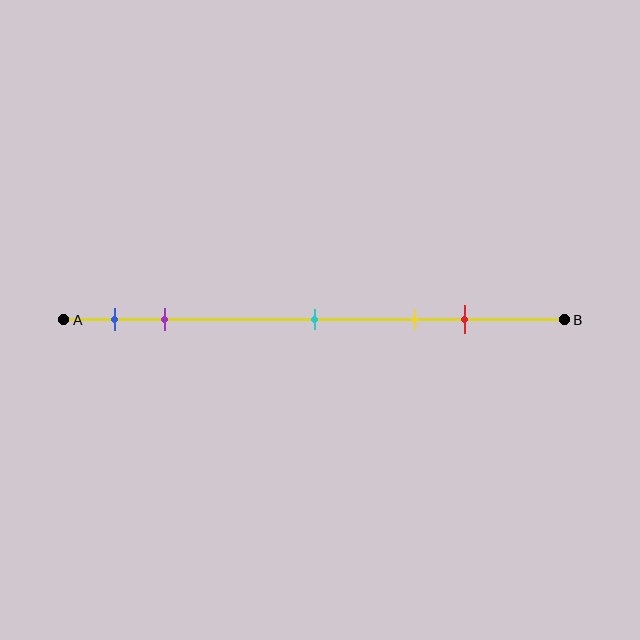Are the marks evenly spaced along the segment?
No, the marks are not evenly spaced.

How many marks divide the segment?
There are 5 marks dividing the segment.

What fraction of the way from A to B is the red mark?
The red mark is approximately 80% (0.8) of the way from A to B.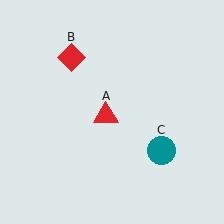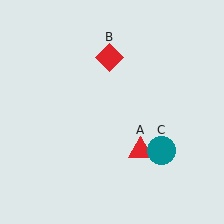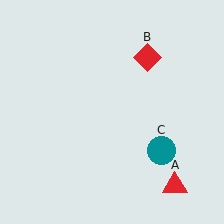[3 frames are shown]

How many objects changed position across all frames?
2 objects changed position: red triangle (object A), red diamond (object B).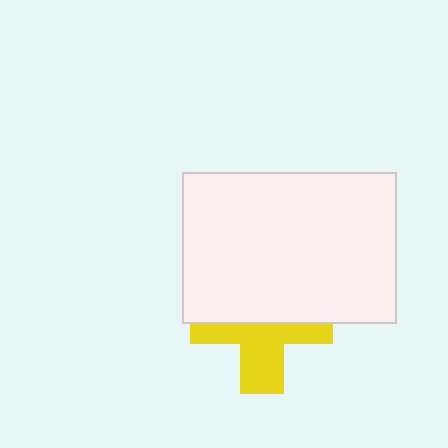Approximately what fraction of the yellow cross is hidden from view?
Roughly 52% of the yellow cross is hidden behind the white rectangle.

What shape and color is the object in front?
The object in front is a white rectangle.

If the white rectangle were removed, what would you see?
You would see the complete yellow cross.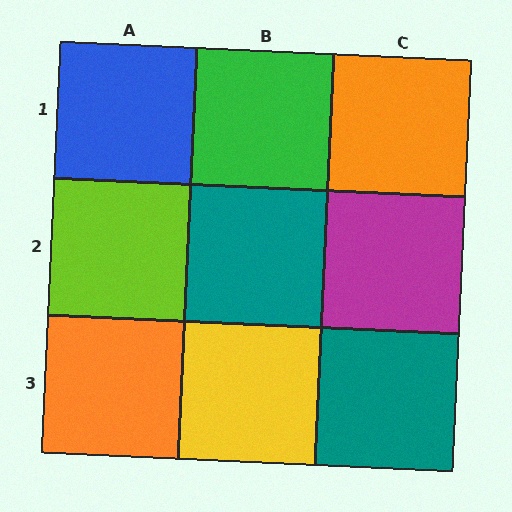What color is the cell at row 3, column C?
Teal.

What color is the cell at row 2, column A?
Lime.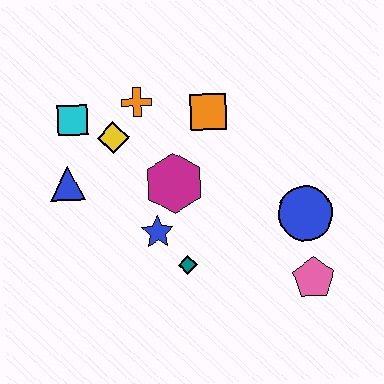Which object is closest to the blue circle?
The pink pentagon is closest to the blue circle.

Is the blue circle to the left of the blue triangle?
No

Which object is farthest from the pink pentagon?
The cyan square is farthest from the pink pentagon.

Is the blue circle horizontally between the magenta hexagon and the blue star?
No